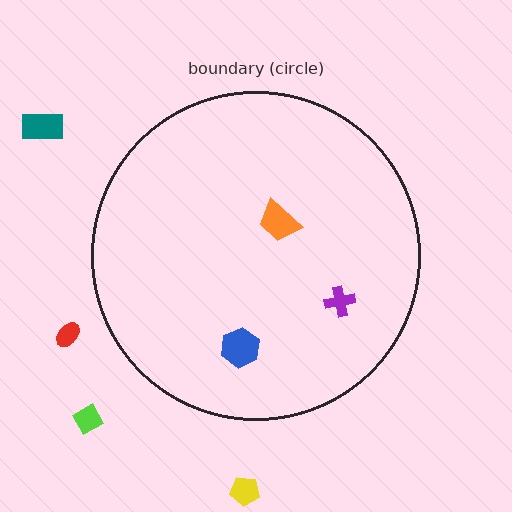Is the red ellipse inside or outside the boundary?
Outside.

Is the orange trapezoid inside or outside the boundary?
Inside.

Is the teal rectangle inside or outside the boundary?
Outside.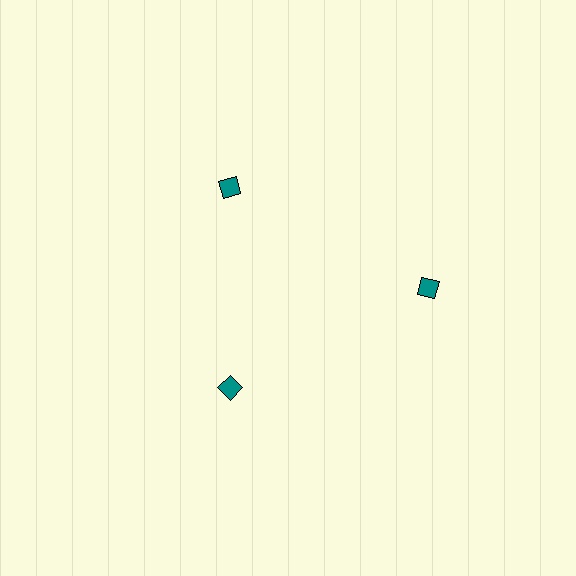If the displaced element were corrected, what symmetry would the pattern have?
It would have 3-fold rotational symmetry — the pattern would map onto itself every 120 degrees.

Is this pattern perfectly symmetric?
No. The 3 teal diamonds are arranged in a ring, but one element near the 3 o'clock position is pushed outward from the center, breaking the 3-fold rotational symmetry.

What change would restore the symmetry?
The symmetry would be restored by moving it inward, back onto the ring so that all 3 diamonds sit at equal angles and equal distance from the center.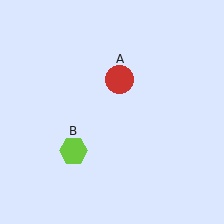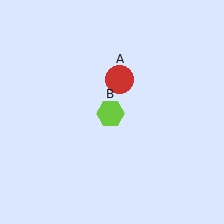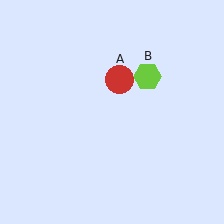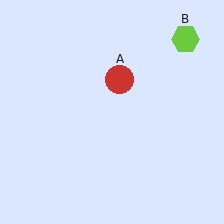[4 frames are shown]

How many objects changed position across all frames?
1 object changed position: lime hexagon (object B).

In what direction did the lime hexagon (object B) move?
The lime hexagon (object B) moved up and to the right.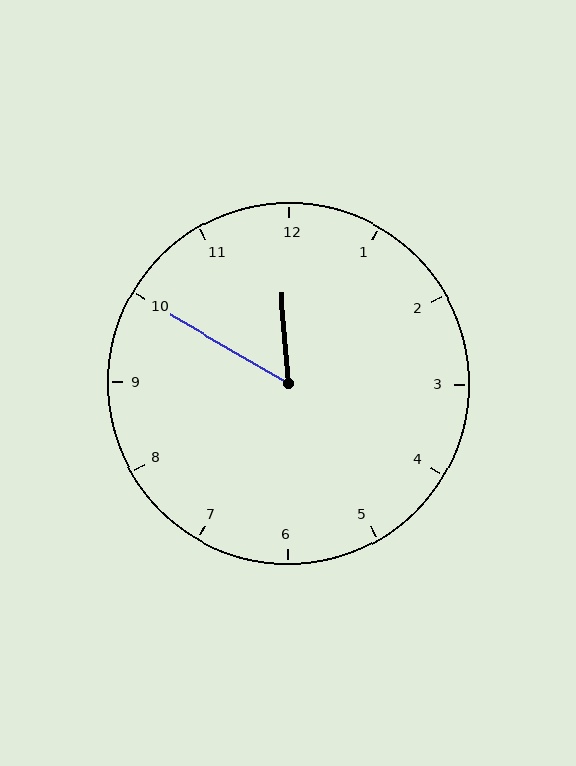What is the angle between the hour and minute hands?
Approximately 55 degrees.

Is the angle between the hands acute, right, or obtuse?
It is acute.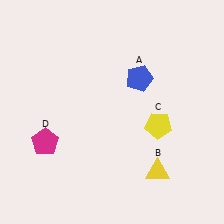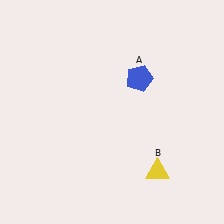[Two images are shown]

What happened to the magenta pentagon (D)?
The magenta pentagon (D) was removed in Image 2. It was in the bottom-left area of Image 1.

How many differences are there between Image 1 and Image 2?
There are 2 differences between the two images.